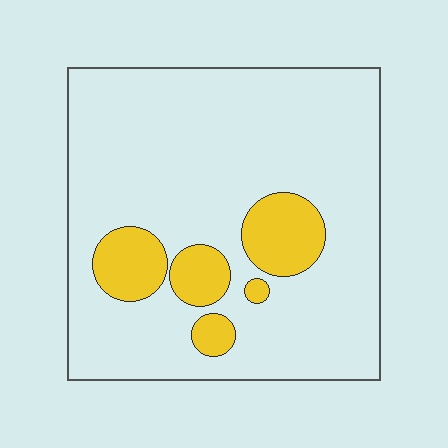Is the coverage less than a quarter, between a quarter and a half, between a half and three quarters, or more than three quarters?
Less than a quarter.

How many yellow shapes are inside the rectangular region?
5.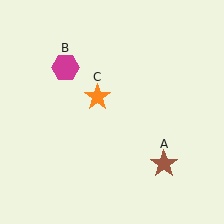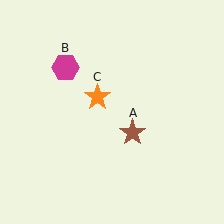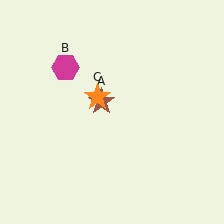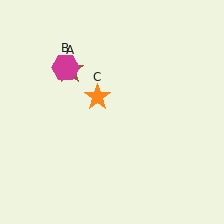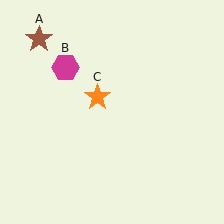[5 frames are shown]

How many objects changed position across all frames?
1 object changed position: brown star (object A).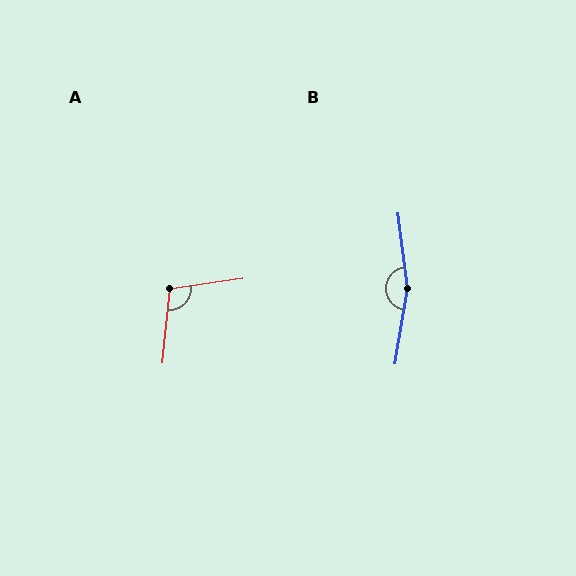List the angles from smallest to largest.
A (103°), B (163°).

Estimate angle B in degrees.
Approximately 163 degrees.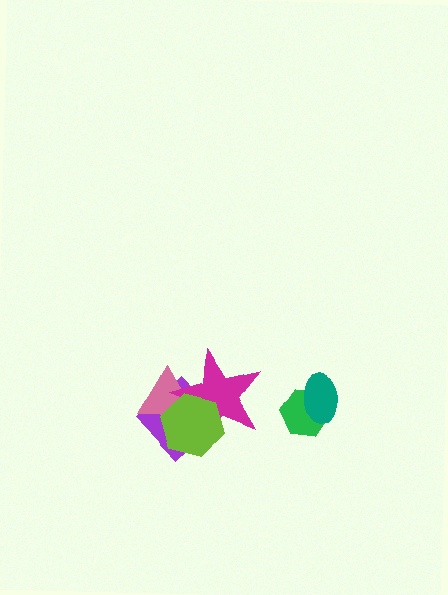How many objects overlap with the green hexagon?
1 object overlaps with the green hexagon.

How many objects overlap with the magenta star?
3 objects overlap with the magenta star.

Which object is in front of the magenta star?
The lime hexagon is in front of the magenta star.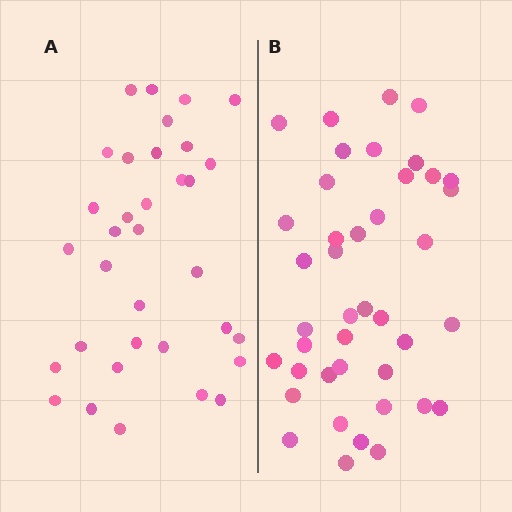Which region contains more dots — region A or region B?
Region B (the right region) has more dots.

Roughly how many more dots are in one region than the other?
Region B has roughly 8 or so more dots than region A.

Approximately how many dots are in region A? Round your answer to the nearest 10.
About 30 dots. (The exact count is 34, which rounds to 30.)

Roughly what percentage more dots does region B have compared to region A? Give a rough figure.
About 20% more.